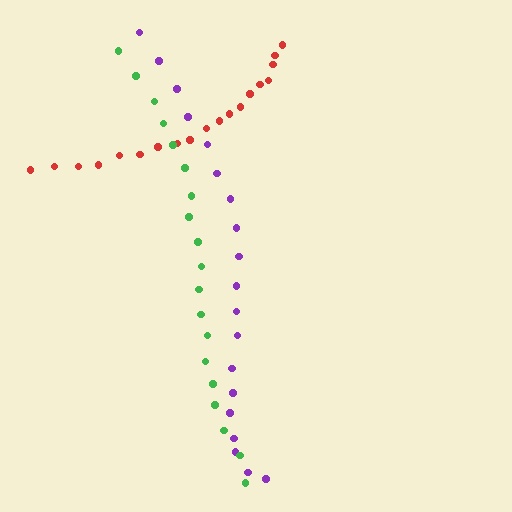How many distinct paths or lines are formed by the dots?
There are 3 distinct paths.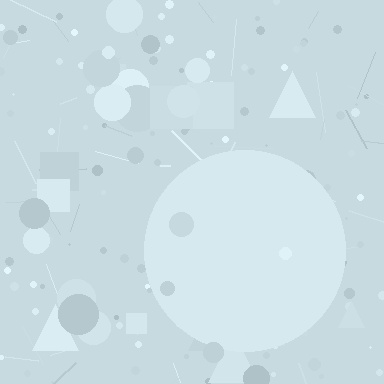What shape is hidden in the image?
A circle is hidden in the image.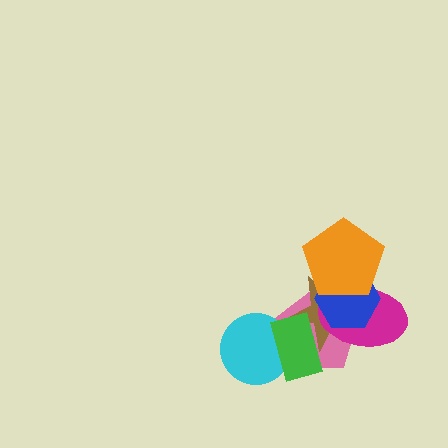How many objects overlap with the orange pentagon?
4 objects overlap with the orange pentagon.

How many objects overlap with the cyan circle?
2 objects overlap with the cyan circle.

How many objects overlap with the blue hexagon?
4 objects overlap with the blue hexagon.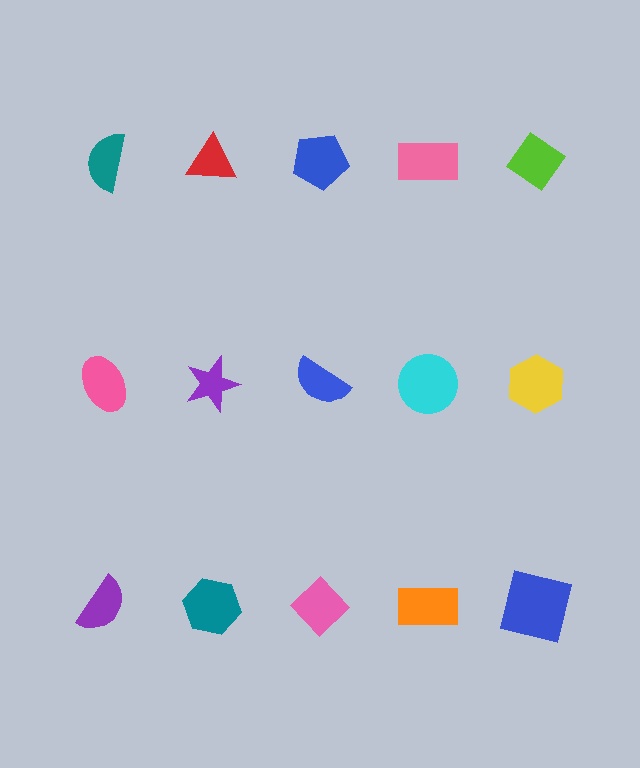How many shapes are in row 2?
5 shapes.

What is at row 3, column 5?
A blue square.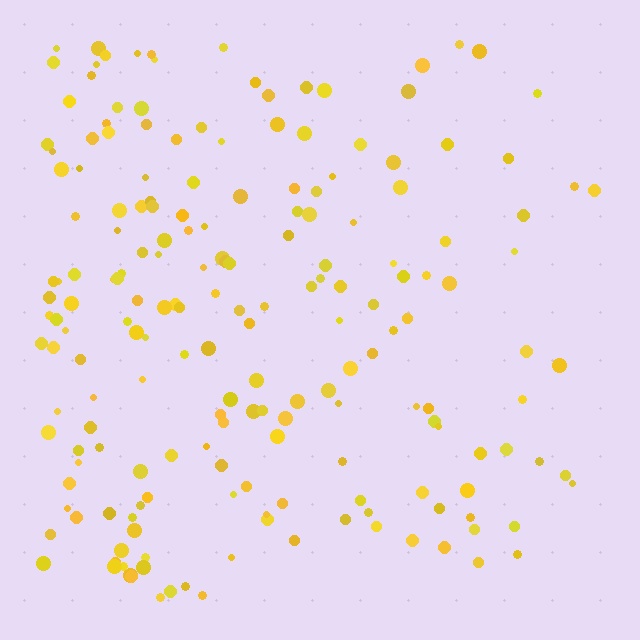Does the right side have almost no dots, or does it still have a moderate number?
Still a moderate number, just noticeably fewer than the left.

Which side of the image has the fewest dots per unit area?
The right.